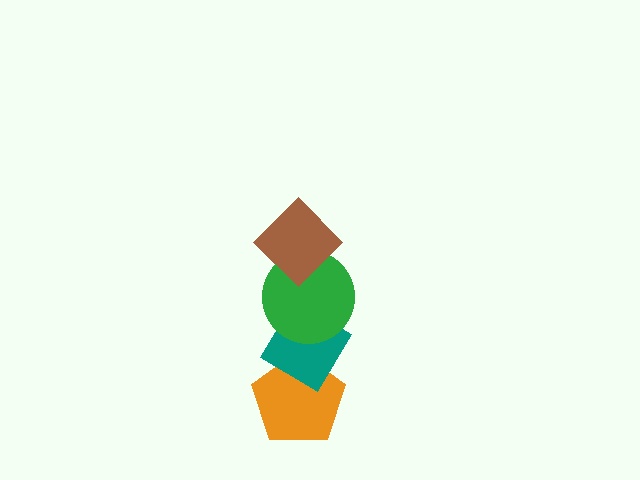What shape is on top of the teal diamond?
The green circle is on top of the teal diamond.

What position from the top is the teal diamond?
The teal diamond is 3rd from the top.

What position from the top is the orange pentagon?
The orange pentagon is 4th from the top.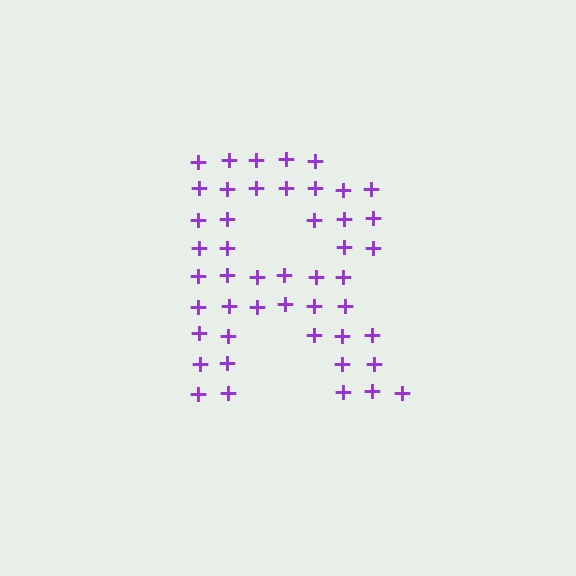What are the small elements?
The small elements are plus signs.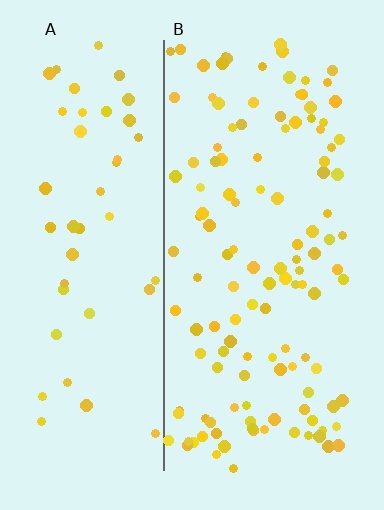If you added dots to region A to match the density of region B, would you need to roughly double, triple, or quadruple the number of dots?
Approximately triple.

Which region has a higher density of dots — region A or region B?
B (the right).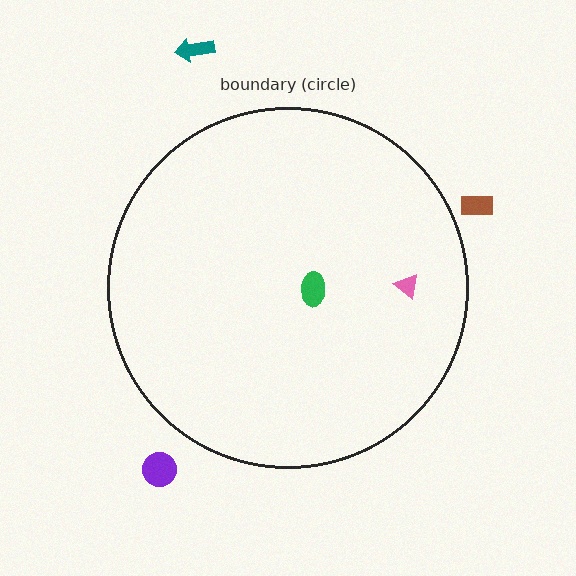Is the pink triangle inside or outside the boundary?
Inside.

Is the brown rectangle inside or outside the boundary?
Outside.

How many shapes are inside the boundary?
2 inside, 3 outside.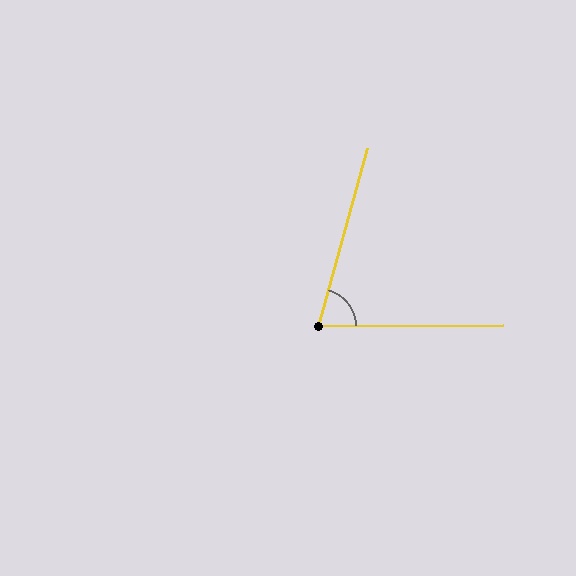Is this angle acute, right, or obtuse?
It is acute.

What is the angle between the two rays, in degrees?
Approximately 74 degrees.